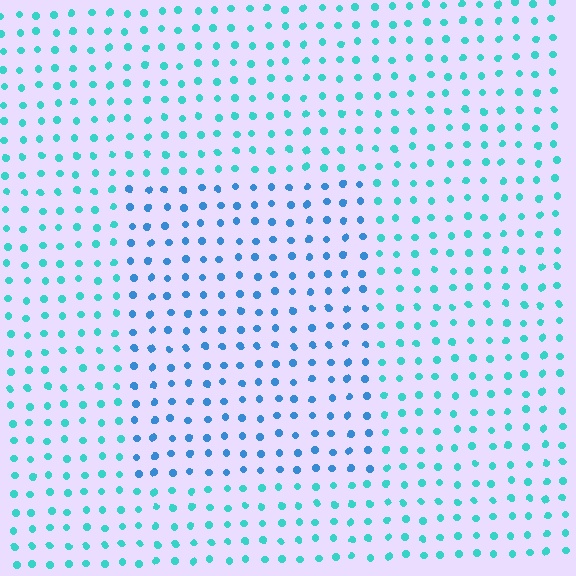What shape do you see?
I see a rectangle.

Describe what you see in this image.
The image is filled with small cyan elements in a uniform arrangement. A rectangle-shaped region is visible where the elements are tinted to a slightly different hue, forming a subtle color boundary.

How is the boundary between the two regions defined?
The boundary is defined purely by a slight shift in hue (about 33 degrees). Spacing, size, and orientation are identical on both sides.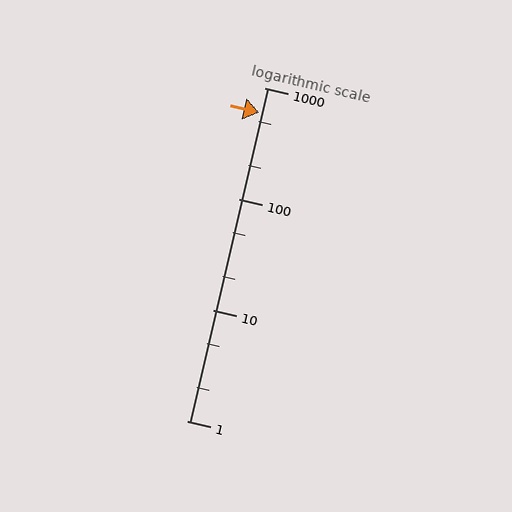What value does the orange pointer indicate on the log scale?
The pointer indicates approximately 600.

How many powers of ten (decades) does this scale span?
The scale spans 3 decades, from 1 to 1000.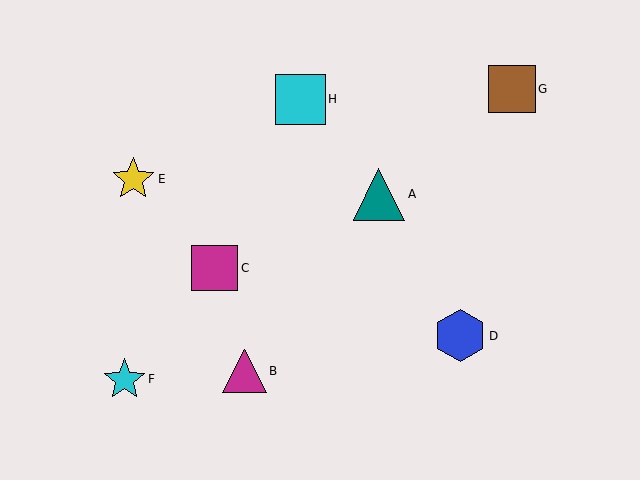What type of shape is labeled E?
Shape E is a yellow star.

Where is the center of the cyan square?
The center of the cyan square is at (300, 99).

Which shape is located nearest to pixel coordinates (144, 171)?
The yellow star (labeled E) at (133, 179) is nearest to that location.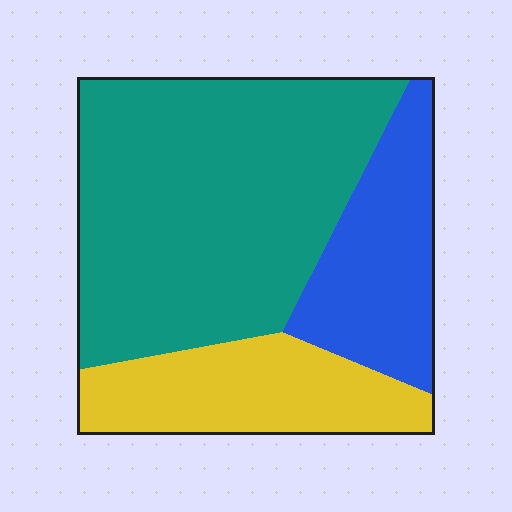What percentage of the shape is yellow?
Yellow covers 22% of the shape.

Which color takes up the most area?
Teal, at roughly 55%.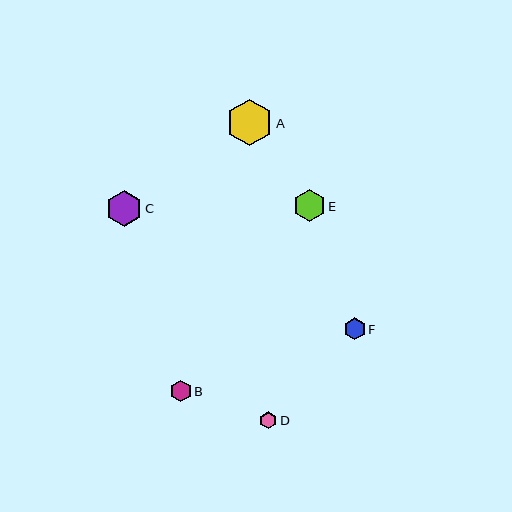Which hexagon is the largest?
Hexagon A is the largest with a size of approximately 46 pixels.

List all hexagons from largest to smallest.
From largest to smallest: A, C, E, B, F, D.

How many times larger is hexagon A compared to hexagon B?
Hexagon A is approximately 2.1 times the size of hexagon B.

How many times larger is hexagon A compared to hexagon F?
Hexagon A is approximately 2.2 times the size of hexagon F.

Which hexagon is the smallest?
Hexagon D is the smallest with a size of approximately 17 pixels.